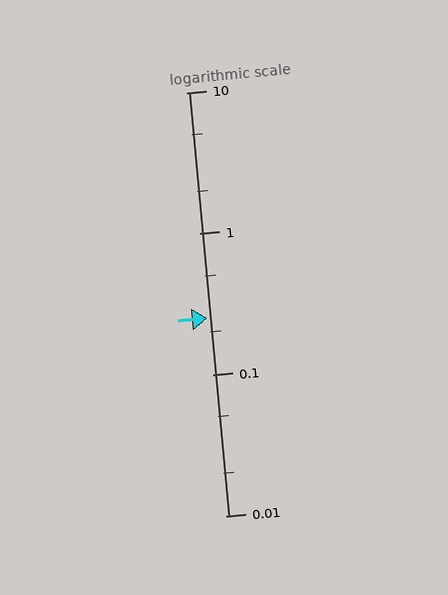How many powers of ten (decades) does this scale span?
The scale spans 3 decades, from 0.01 to 10.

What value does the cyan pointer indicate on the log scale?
The pointer indicates approximately 0.25.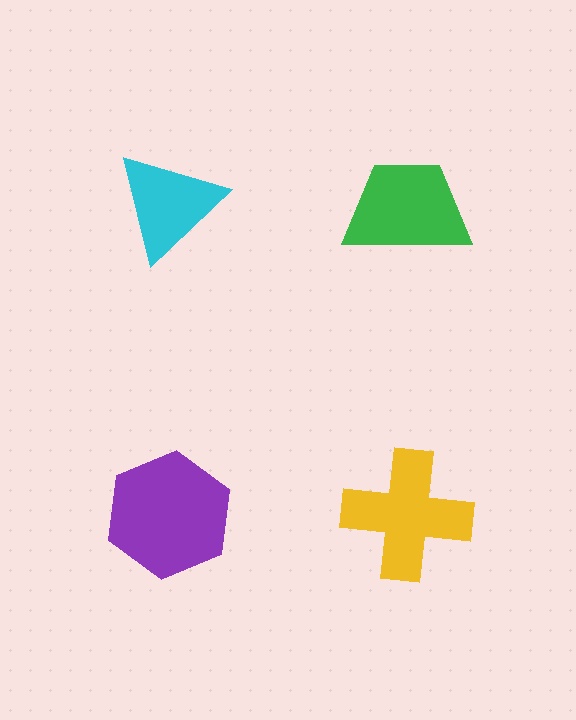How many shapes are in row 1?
2 shapes.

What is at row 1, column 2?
A green trapezoid.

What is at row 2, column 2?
A yellow cross.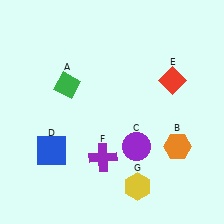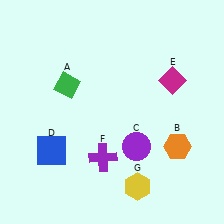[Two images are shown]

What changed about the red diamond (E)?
In Image 1, E is red. In Image 2, it changed to magenta.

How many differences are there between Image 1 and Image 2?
There is 1 difference between the two images.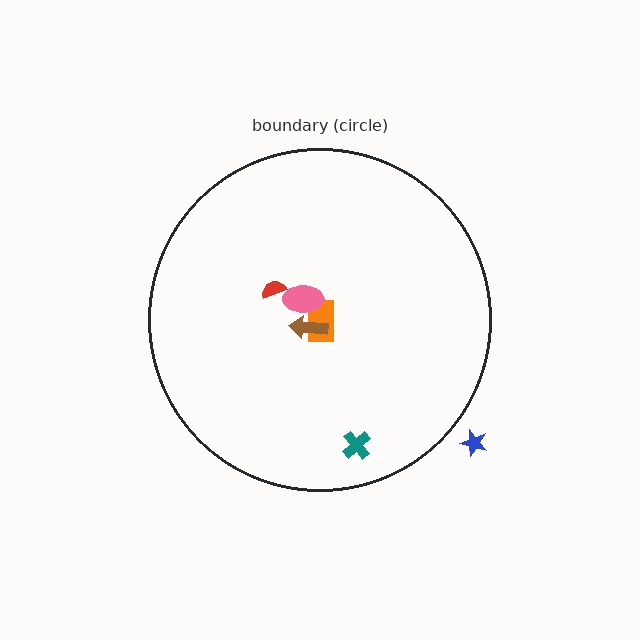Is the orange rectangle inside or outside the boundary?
Inside.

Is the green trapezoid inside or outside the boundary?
Inside.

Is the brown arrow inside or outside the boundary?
Inside.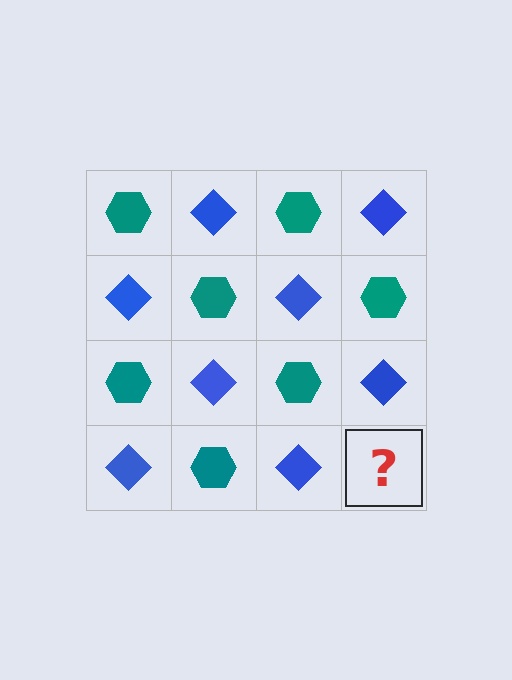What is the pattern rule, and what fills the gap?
The rule is that it alternates teal hexagon and blue diamond in a checkerboard pattern. The gap should be filled with a teal hexagon.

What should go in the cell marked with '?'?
The missing cell should contain a teal hexagon.